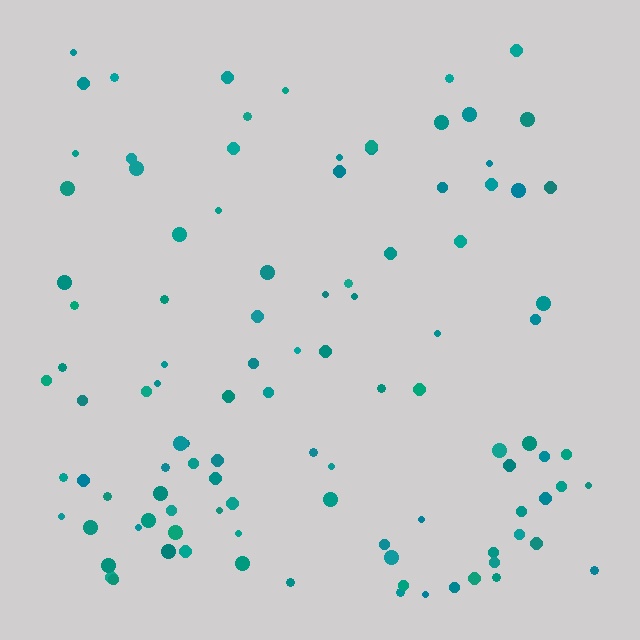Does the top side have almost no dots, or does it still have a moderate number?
Still a moderate number, just noticeably fewer than the bottom.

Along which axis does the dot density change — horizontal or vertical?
Vertical.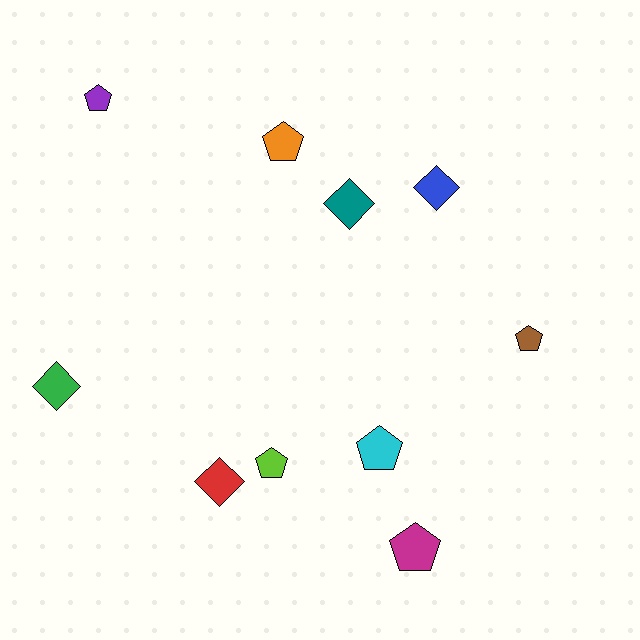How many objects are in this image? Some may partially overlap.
There are 10 objects.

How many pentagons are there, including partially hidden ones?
There are 6 pentagons.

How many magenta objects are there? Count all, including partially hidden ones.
There is 1 magenta object.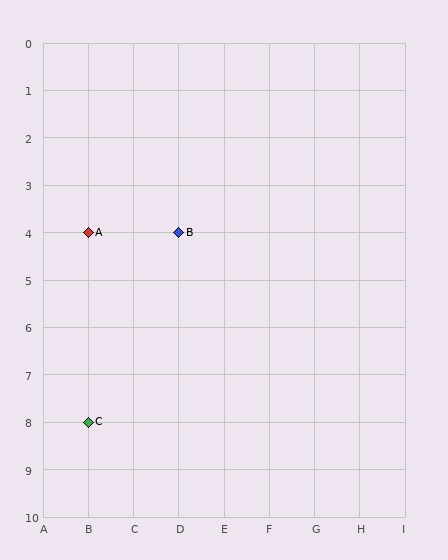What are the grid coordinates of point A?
Point A is at grid coordinates (B, 4).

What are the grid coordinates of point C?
Point C is at grid coordinates (B, 8).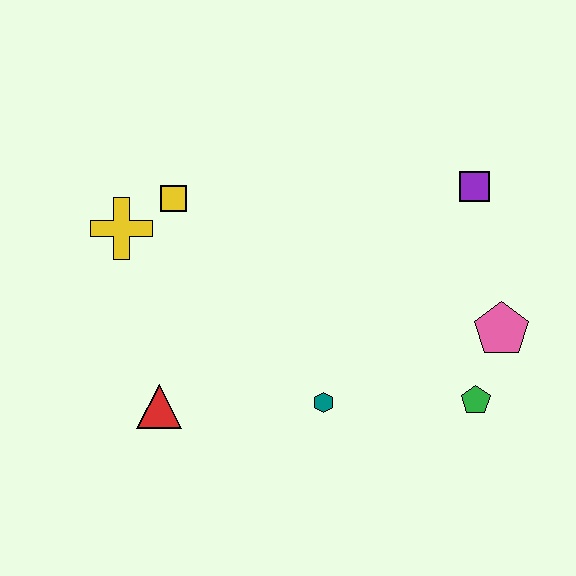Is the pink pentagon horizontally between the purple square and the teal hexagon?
No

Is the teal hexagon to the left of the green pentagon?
Yes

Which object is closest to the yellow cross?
The yellow square is closest to the yellow cross.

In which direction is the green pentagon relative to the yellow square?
The green pentagon is to the right of the yellow square.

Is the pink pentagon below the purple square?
Yes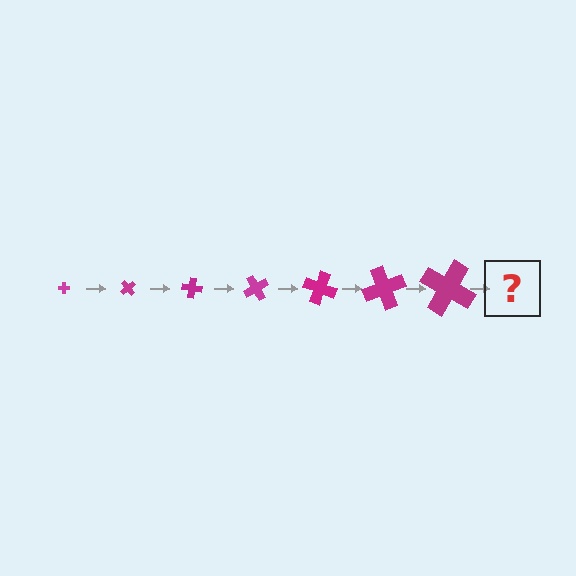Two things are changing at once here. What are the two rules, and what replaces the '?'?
The two rules are that the cross grows larger each step and it rotates 50 degrees each step. The '?' should be a cross, larger than the previous one and rotated 350 degrees from the start.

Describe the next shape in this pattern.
It should be a cross, larger than the previous one and rotated 350 degrees from the start.